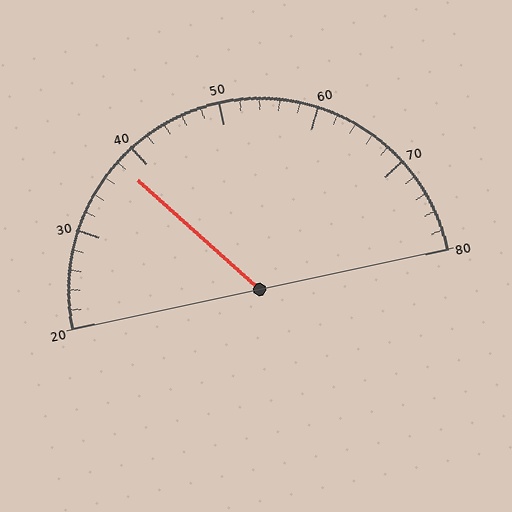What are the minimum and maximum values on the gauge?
The gauge ranges from 20 to 80.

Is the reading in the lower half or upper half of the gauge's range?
The reading is in the lower half of the range (20 to 80).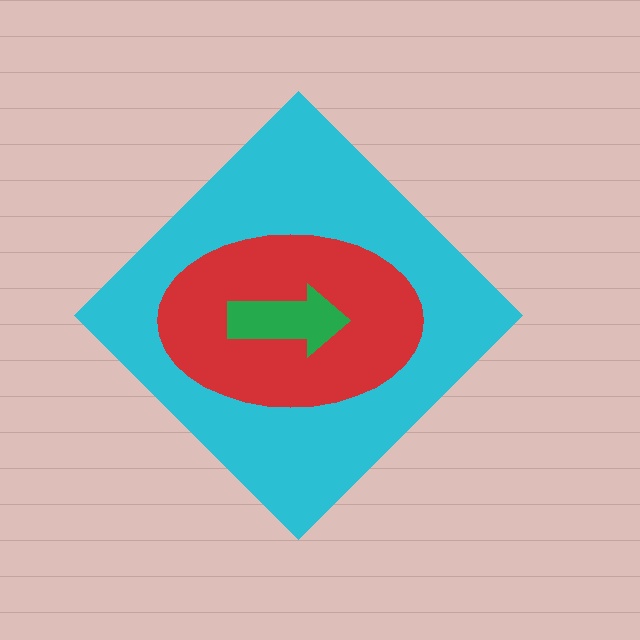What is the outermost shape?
The cyan diamond.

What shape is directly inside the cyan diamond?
The red ellipse.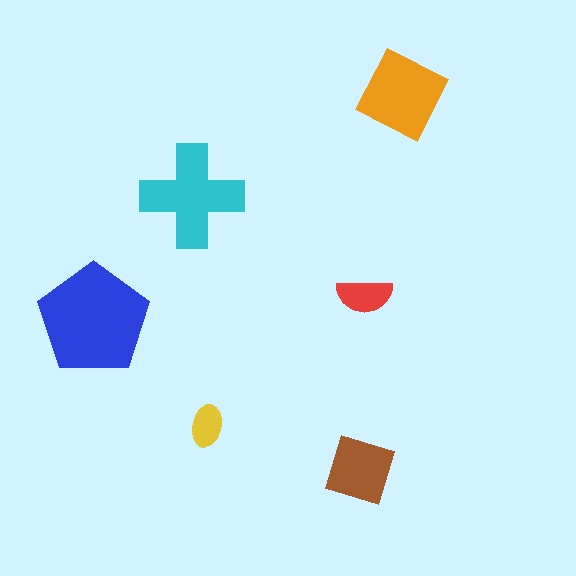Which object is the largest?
The blue pentagon.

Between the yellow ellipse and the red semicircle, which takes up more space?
The red semicircle.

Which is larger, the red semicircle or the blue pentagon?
The blue pentagon.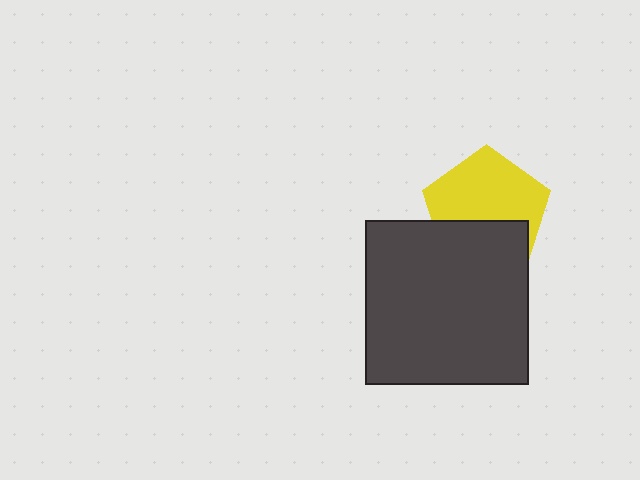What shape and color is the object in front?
The object in front is a dark gray square.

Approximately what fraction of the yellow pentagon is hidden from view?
Roughly 39% of the yellow pentagon is hidden behind the dark gray square.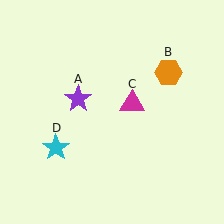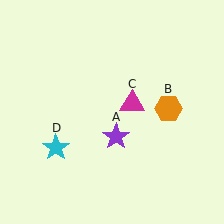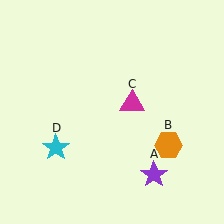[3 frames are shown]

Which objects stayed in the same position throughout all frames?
Magenta triangle (object C) and cyan star (object D) remained stationary.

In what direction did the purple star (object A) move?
The purple star (object A) moved down and to the right.